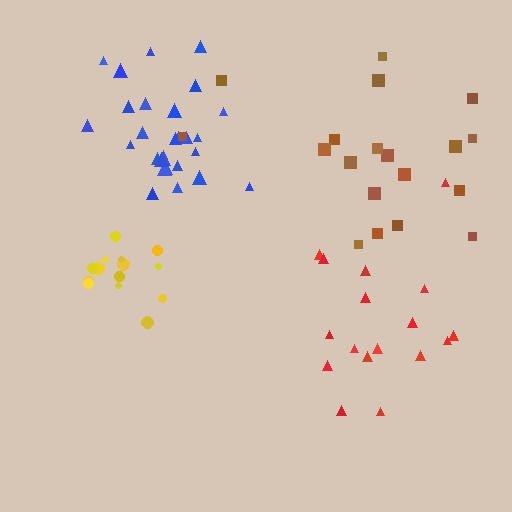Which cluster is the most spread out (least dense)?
Red.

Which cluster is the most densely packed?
Yellow.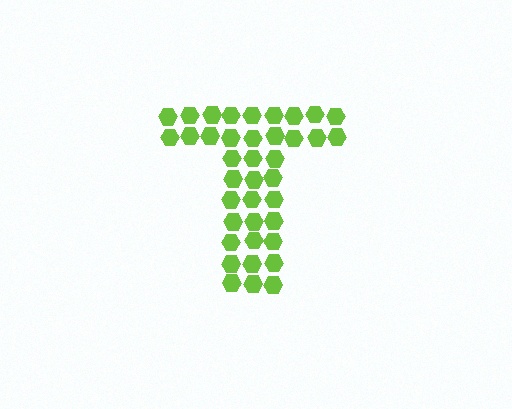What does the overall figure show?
The overall figure shows the letter T.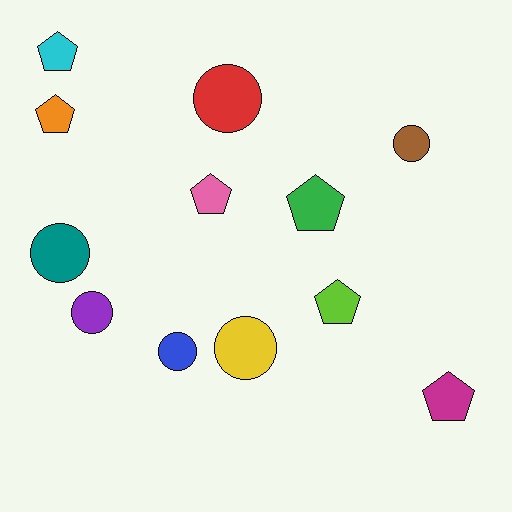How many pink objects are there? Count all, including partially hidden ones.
There is 1 pink object.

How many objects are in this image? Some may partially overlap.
There are 12 objects.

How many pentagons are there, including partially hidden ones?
There are 6 pentagons.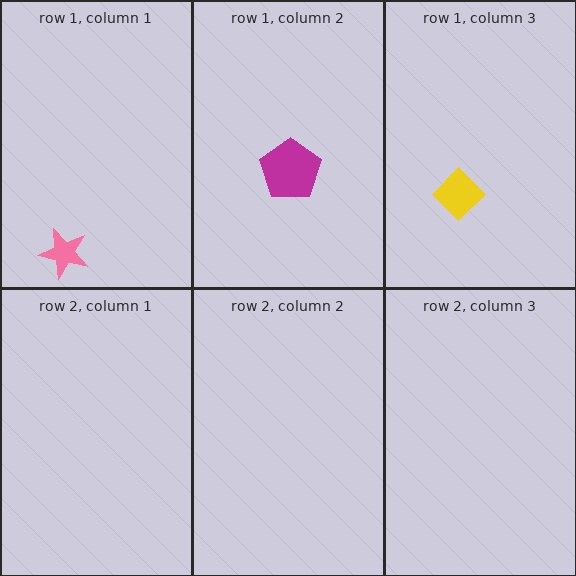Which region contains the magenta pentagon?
The row 1, column 2 region.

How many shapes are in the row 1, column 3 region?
1.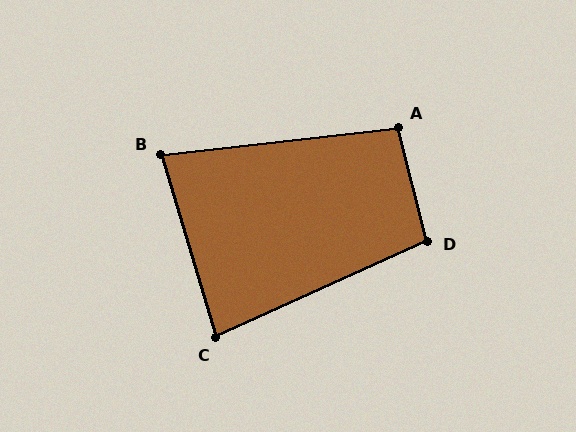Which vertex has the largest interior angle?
D, at approximately 100 degrees.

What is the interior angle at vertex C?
Approximately 82 degrees (acute).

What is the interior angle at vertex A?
Approximately 98 degrees (obtuse).